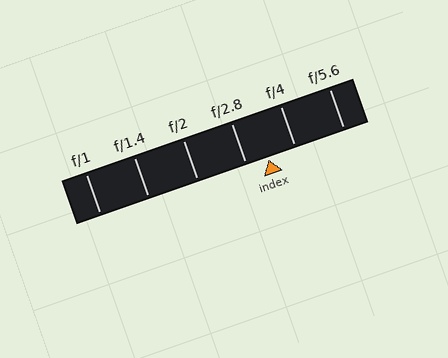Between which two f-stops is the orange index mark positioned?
The index mark is between f/2.8 and f/4.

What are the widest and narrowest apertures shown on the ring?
The widest aperture shown is f/1 and the narrowest is f/5.6.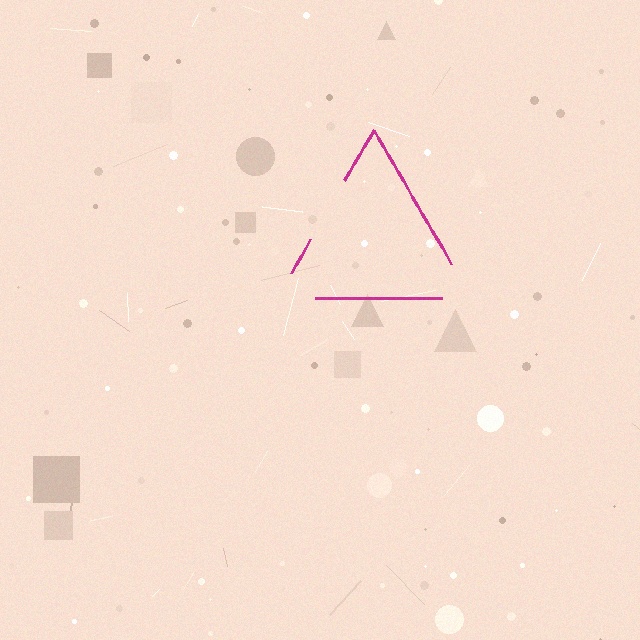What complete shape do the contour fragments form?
The contour fragments form a triangle.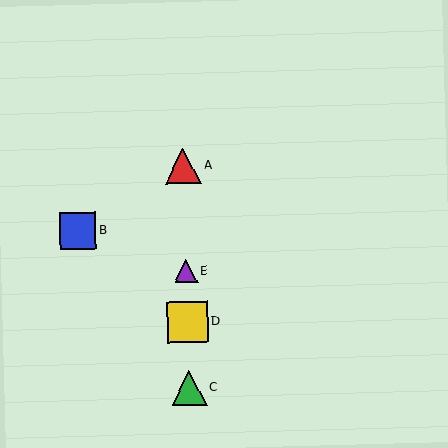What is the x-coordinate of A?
Object A is at x≈183.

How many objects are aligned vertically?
4 objects (A, C, D, E) are aligned vertically.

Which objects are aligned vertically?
Objects A, C, D, E are aligned vertically.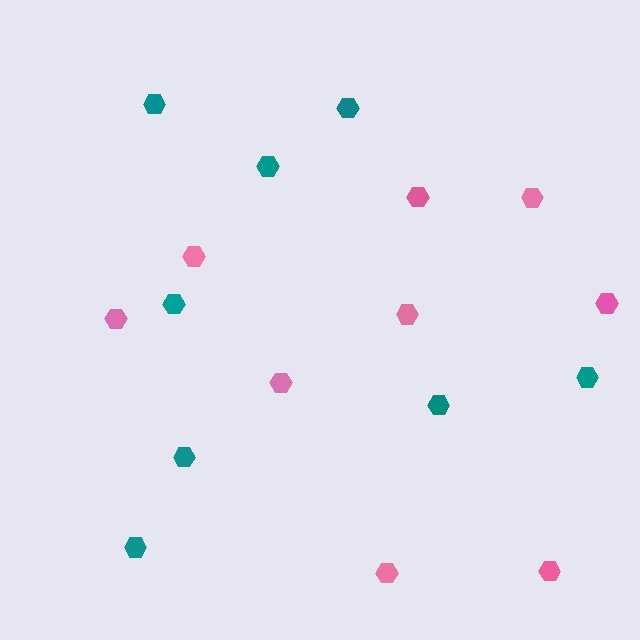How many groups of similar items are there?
There are 2 groups: one group of pink hexagons (9) and one group of teal hexagons (8).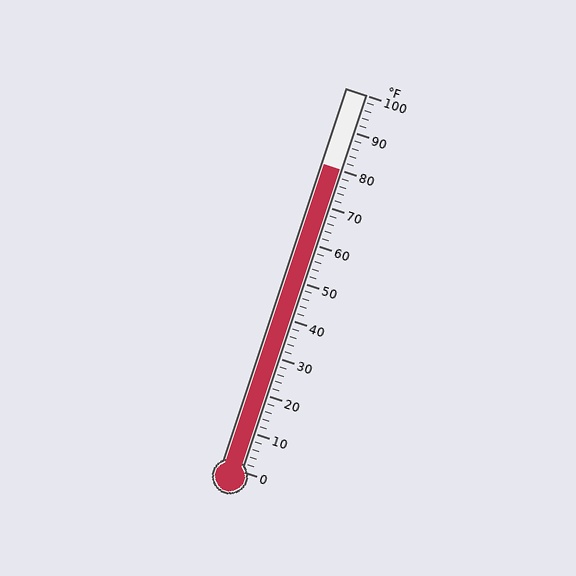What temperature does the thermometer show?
The thermometer shows approximately 80°F.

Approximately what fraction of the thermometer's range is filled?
The thermometer is filled to approximately 80% of its range.